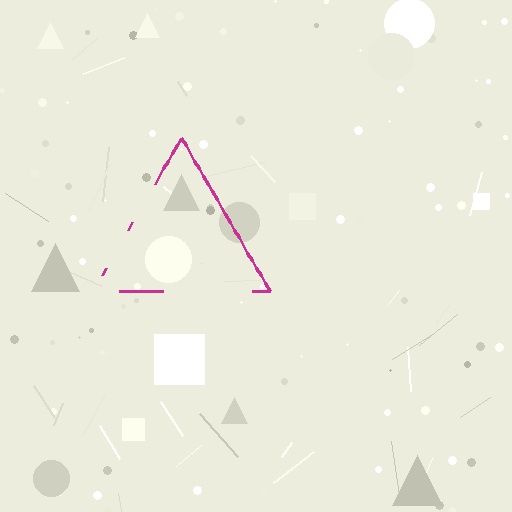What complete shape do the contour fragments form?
The contour fragments form a triangle.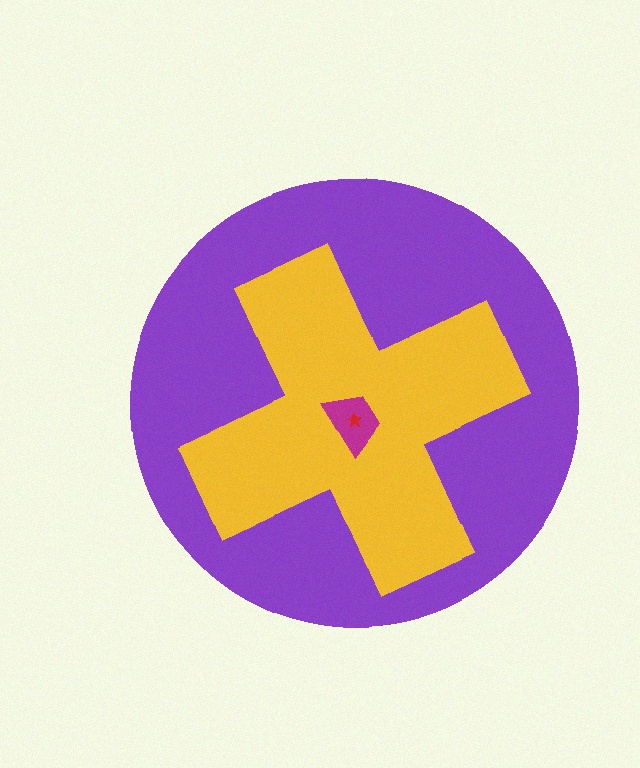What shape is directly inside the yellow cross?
The magenta trapezoid.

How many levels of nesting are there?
4.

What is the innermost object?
The red star.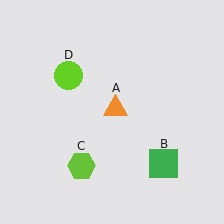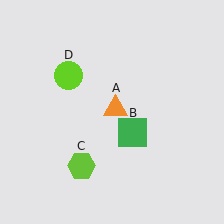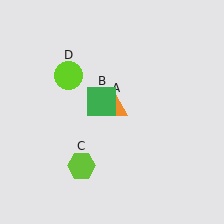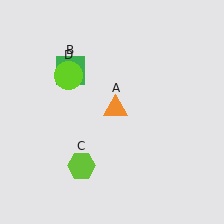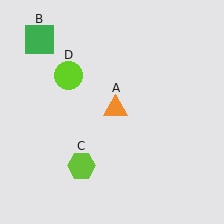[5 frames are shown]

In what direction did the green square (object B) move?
The green square (object B) moved up and to the left.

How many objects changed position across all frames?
1 object changed position: green square (object B).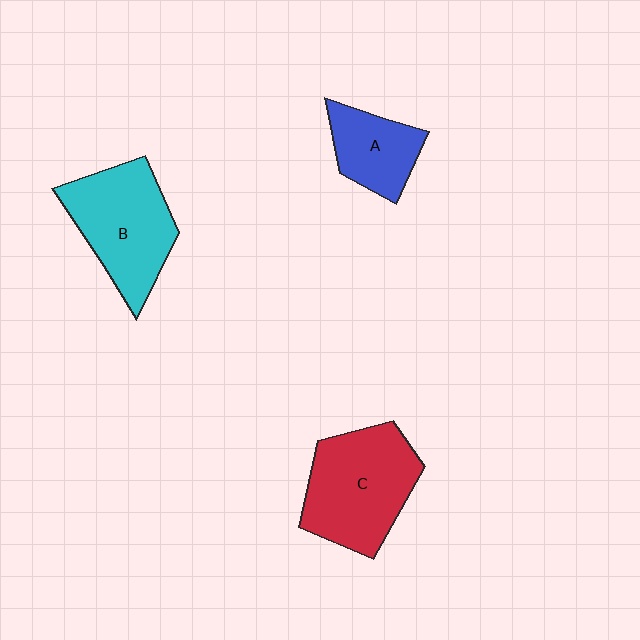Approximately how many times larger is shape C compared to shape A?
Approximately 1.8 times.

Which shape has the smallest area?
Shape A (blue).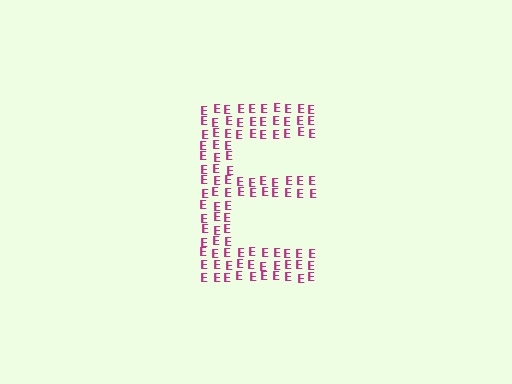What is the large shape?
The large shape is the letter E.